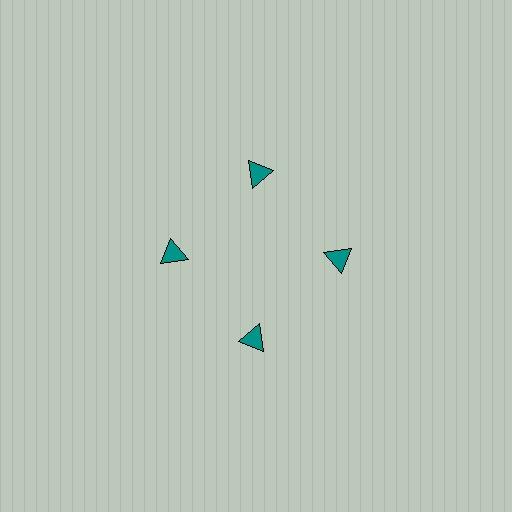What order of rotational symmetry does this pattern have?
This pattern has 4-fold rotational symmetry.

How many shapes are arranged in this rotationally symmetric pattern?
There are 4 shapes, arranged in 4 groups of 1.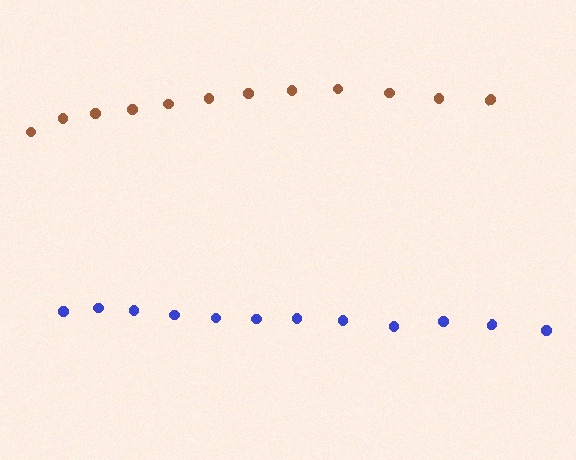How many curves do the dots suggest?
There are 2 distinct paths.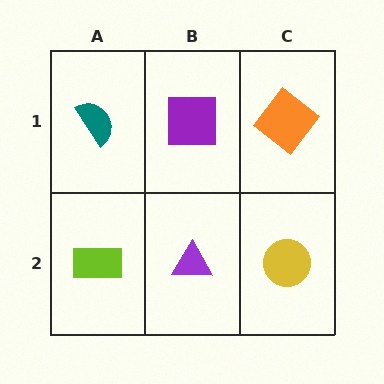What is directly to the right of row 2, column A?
A purple triangle.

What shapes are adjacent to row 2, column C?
An orange diamond (row 1, column C), a purple triangle (row 2, column B).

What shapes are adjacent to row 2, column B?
A purple square (row 1, column B), a lime rectangle (row 2, column A), a yellow circle (row 2, column C).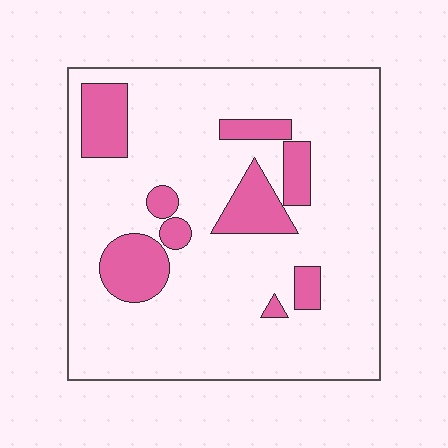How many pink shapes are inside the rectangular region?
9.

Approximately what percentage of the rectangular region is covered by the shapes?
Approximately 20%.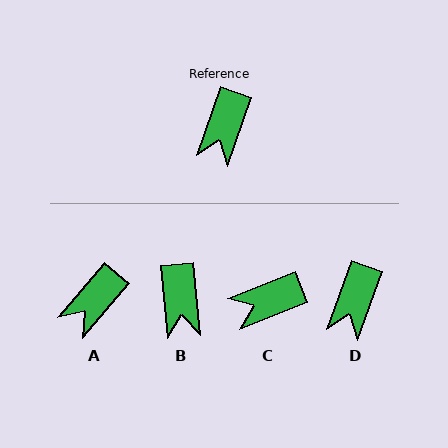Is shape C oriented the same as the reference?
No, it is off by about 49 degrees.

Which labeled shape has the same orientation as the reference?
D.